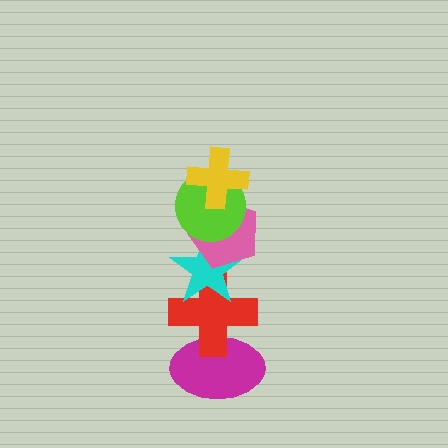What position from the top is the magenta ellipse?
The magenta ellipse is 6th from the top.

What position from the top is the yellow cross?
The yellow cross is 1st from the top.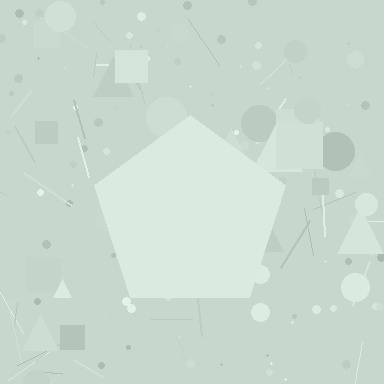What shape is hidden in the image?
A pentagon is hidden in the image.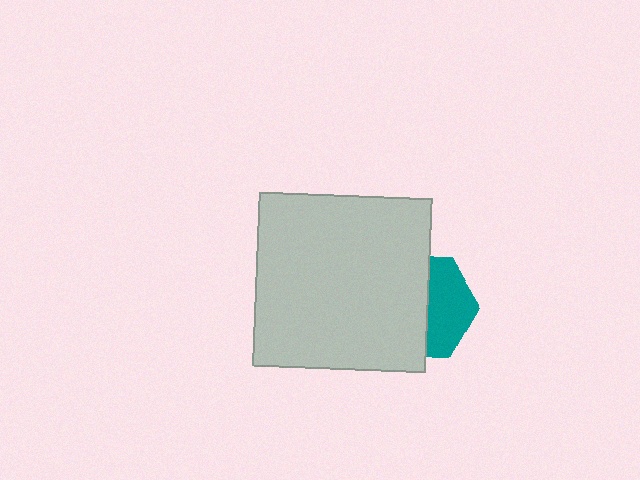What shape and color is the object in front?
The object in front is a light gray square.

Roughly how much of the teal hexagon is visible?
A small part of it is visible (roughly 42%).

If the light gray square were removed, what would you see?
You would see the complete teal hexagon.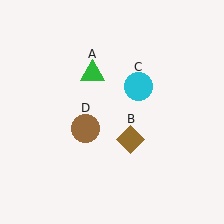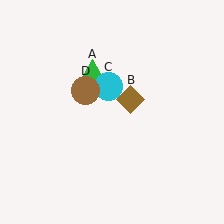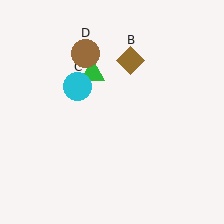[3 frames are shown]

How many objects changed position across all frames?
3 objects changed position: brown diamond (object B), cyan circle (object C), brown circle (object D).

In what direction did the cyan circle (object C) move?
The cyan circle (object C) moved left.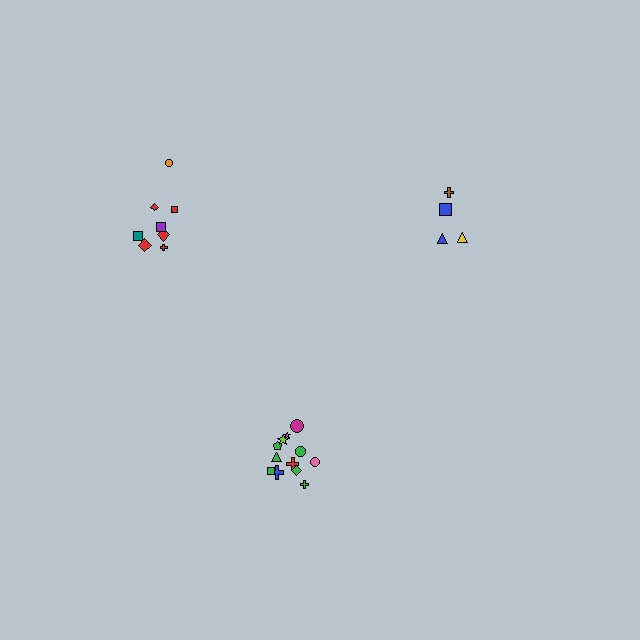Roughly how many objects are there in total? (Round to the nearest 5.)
Roughly 25 objects in total.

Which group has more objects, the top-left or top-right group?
The top-left group.